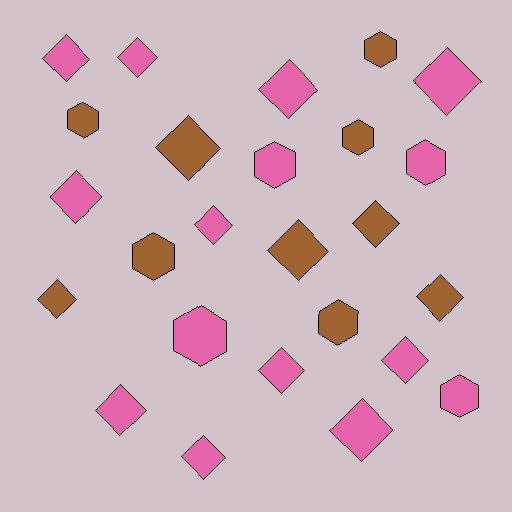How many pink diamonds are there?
There are 11 pink diamonds.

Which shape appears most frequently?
Diamond, with 16 objects.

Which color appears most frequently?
Pink, with 15 objects.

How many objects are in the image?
There are 25 objects.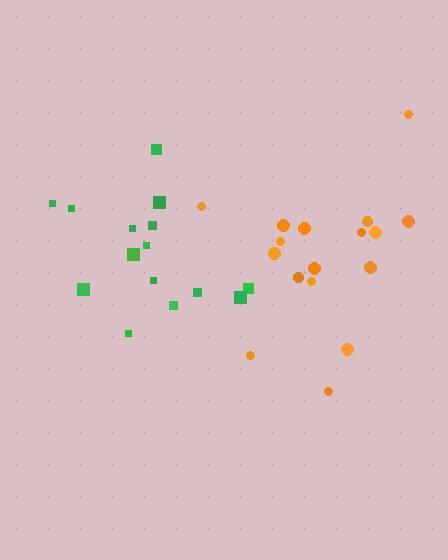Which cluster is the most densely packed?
Green.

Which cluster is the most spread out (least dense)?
Orange.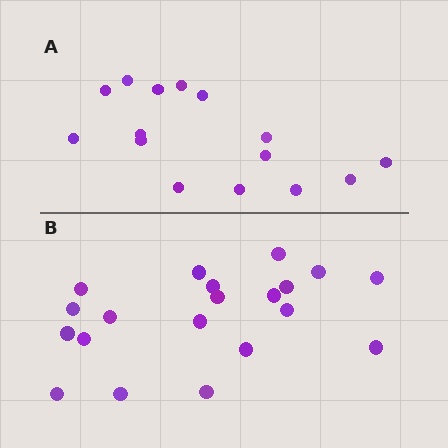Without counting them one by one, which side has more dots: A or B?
Region B (the bottom region) has more dots.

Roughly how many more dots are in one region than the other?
Region B has about 5 more dots than region A.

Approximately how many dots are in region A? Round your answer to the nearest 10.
About 20 dots. (The exact count is 15, which rounds to 20.)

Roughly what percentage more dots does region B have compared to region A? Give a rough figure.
About 35% more.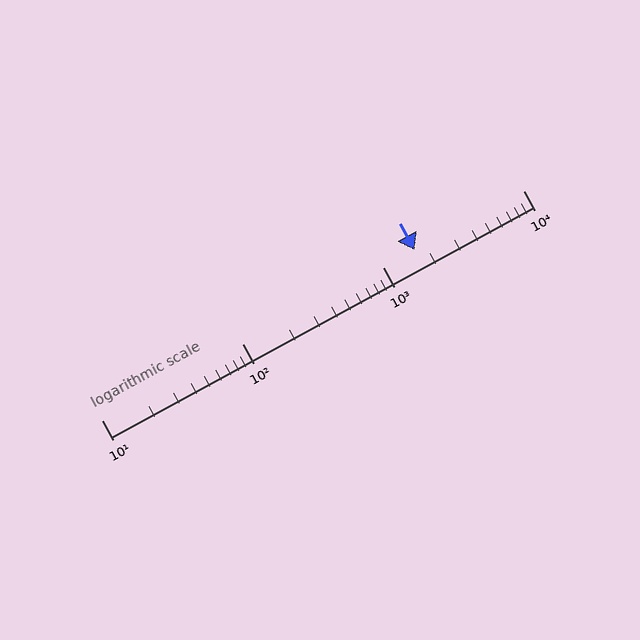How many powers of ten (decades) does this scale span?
The scale spans 3 decades, from 10 to 10000.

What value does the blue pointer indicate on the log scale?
The pointer indicates approximately 1700.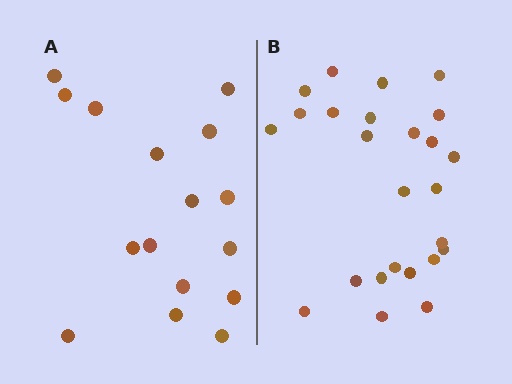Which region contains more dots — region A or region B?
Region B (the right region) has more dots.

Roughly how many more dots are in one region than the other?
Region B has roughly 8 or so more dots than region A.